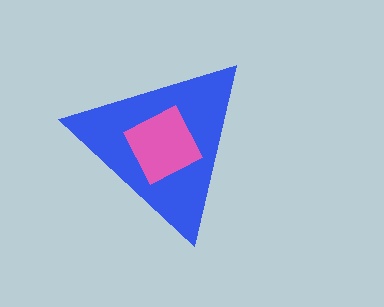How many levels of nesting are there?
2.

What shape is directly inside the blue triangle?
The pink diamond.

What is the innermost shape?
The pink diamond.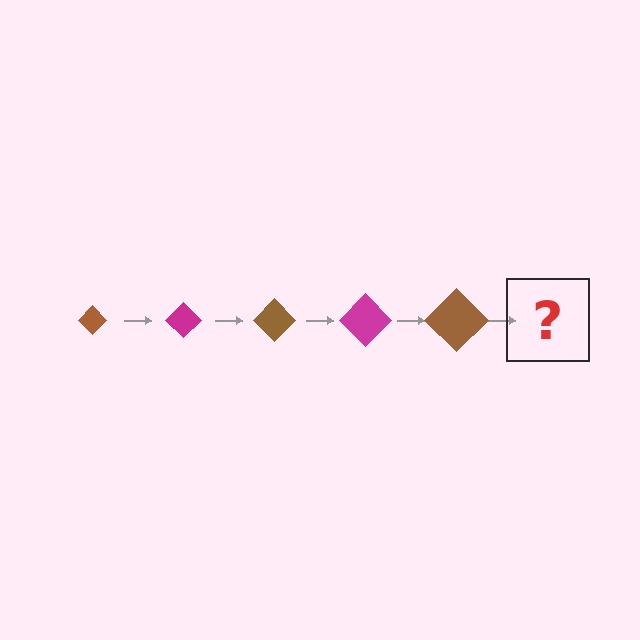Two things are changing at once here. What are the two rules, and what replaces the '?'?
The two rules are that the diamond grows larger each step and the color cycles through brown and magenta. The '?' should be a magenta diamond, larger than the previous one.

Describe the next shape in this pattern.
It should be a magenta diamond, larger than the previous one.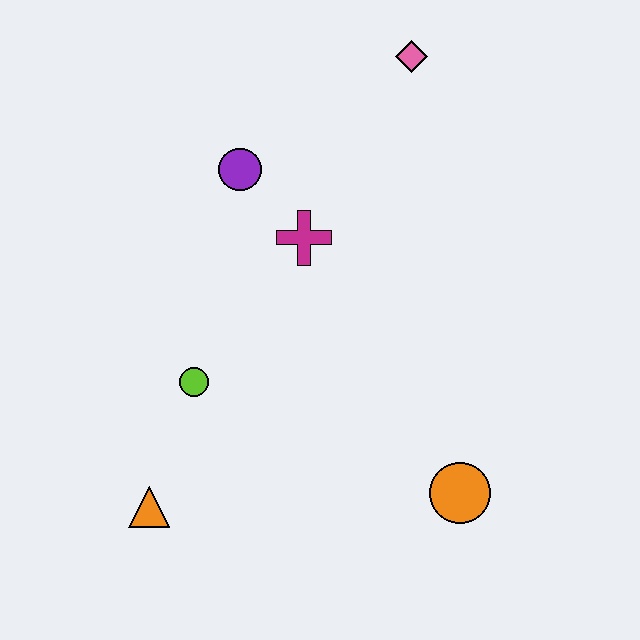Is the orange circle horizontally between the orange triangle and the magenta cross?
No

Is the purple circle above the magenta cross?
Yes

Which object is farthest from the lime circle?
The pink diamond is farthest from the lime circle.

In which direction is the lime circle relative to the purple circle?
The lime circle is below the purple circle.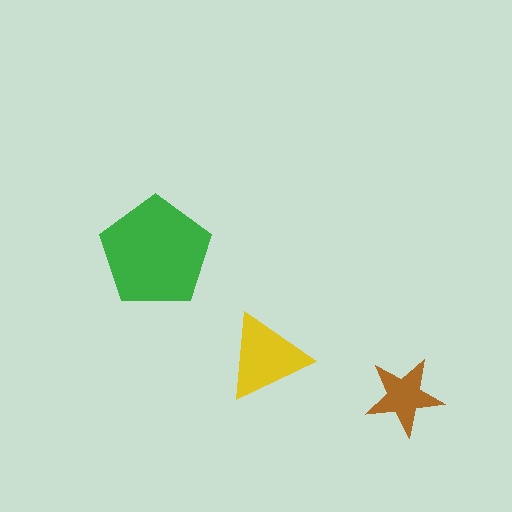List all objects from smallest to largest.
The brown star, the yellow triangle, the green pentagon.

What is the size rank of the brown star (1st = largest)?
3rd.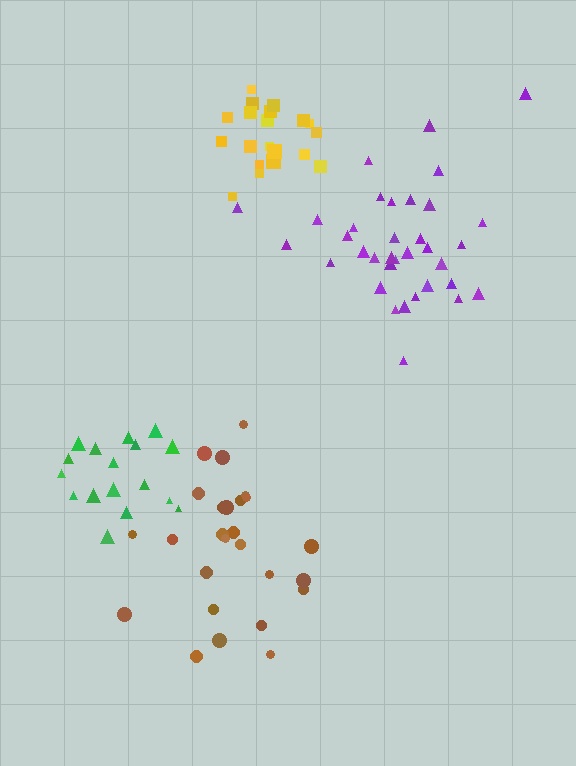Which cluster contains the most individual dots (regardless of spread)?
Purple (35).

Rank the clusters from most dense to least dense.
green, yellow, purple, brown.